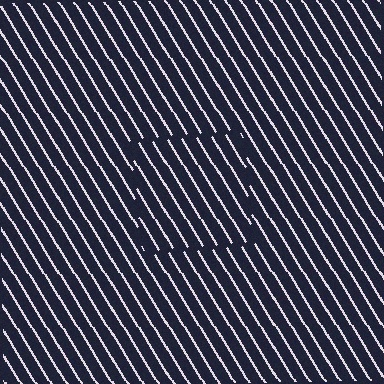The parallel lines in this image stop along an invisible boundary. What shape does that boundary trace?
An illusory square. The interior of the shape contains the same grating, shifted by half a period — the contour is defined by the phase discontinuity where line-ends from the inner and outer gratings abut.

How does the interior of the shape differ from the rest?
The interior of the shape contains the same grating, shifted by half a period — the contour is defined by the phase discontinuity where line-ends from the inner and outer gratings abut.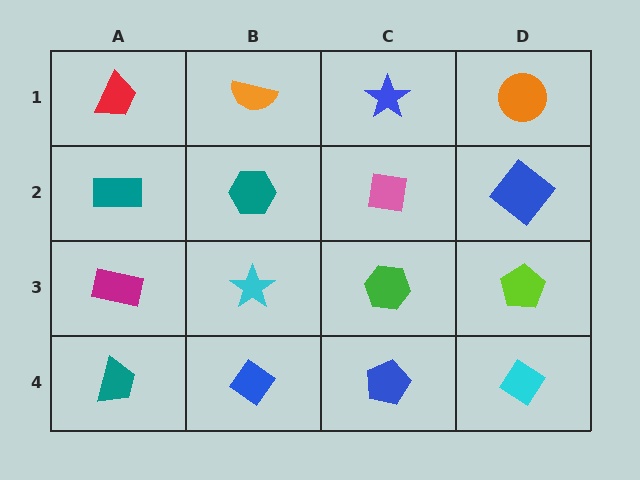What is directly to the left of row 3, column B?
A magenta rectangle.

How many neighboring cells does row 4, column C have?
3.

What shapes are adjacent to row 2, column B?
An orange semicircle (row 1, column B), a cyan star (row 3, column B), a teal rectangle (row 2, column A), a pink square (row 2, column C).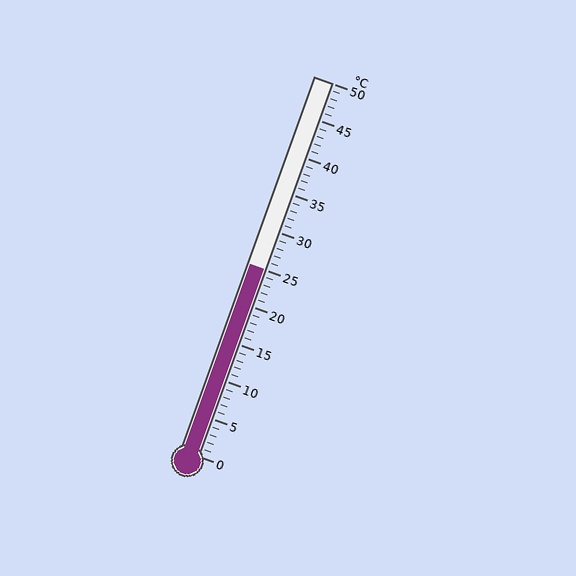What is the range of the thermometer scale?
The thermometer scale ranges from 0°C to 50°C.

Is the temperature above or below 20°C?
The temperature is above 20°C.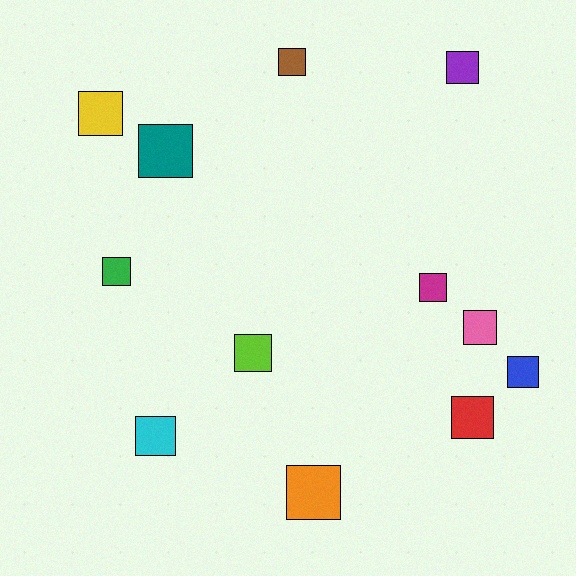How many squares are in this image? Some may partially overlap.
There are 12 squares.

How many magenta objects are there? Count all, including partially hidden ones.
There is 1 magenta object.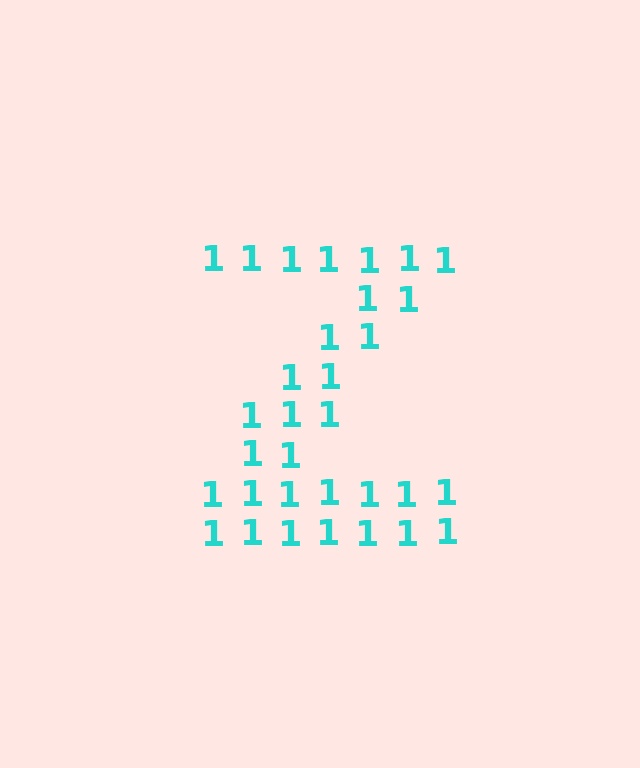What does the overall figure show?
The overall figure shows the letter Z.